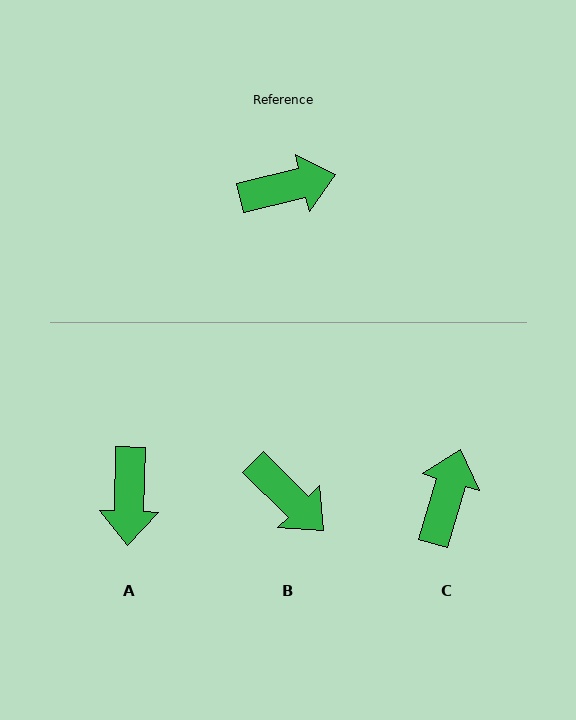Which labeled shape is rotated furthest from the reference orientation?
A, about 105 degrees away.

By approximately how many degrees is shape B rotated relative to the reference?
Approximately 58 degrees clockwise.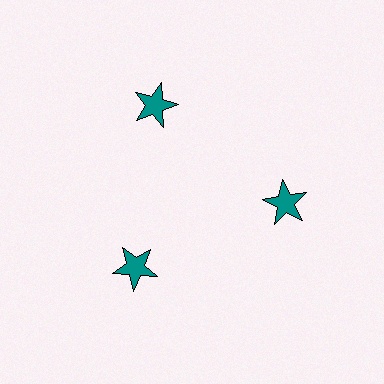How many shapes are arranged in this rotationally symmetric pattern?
There are 3 shapes, arranged in 3 groups of 1.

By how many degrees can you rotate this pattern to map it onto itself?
The pattern maps onto itself every 120 degrees of rotation.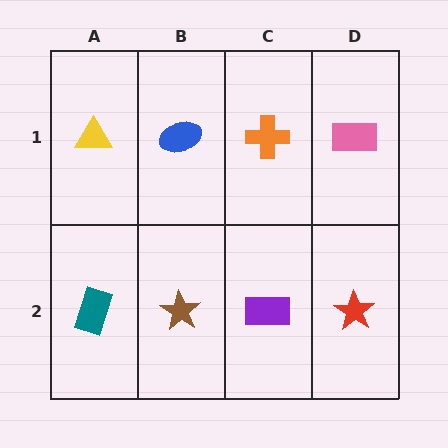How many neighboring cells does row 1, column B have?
3.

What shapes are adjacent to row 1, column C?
A purple rectangle (row 2, column C), a blue ellipse (row 1, column B), a pink rectangle (row 1, column D).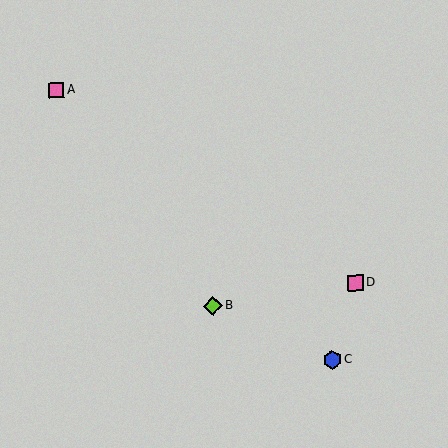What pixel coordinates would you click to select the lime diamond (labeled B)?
Click at (213, 306) to select the lime diamond B.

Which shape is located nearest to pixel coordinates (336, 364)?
The blue hexagon (labeled C) at (332, 360) is nearest to that location.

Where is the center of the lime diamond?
The center of the lime diamond is at (213, 306).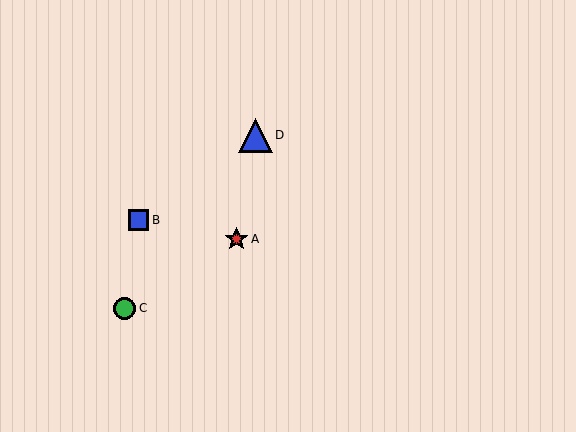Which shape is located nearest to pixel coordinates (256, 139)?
The blue triangle (labeled D) at (255, 135) is nearest to that location.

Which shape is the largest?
The blue triangle (labeled D) is the largest.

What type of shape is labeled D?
Shape D is a blue triangle.